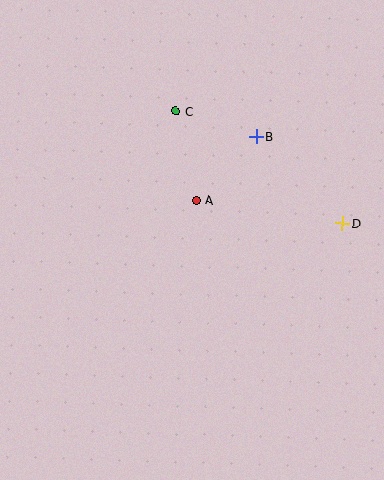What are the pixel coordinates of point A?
Point A is at (196, 200).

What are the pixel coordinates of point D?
Point D is at (342, 223).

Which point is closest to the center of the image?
Point A at (196, 200) is closest to the center.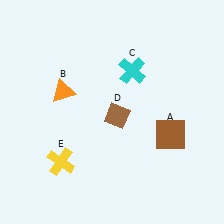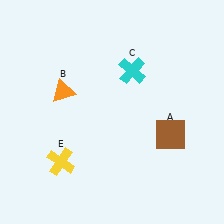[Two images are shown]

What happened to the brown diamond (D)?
The brown diamond (D) was removed in Image 2. It was in the bottom-right area of Image 1.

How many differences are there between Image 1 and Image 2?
There is 1 difference between the two images.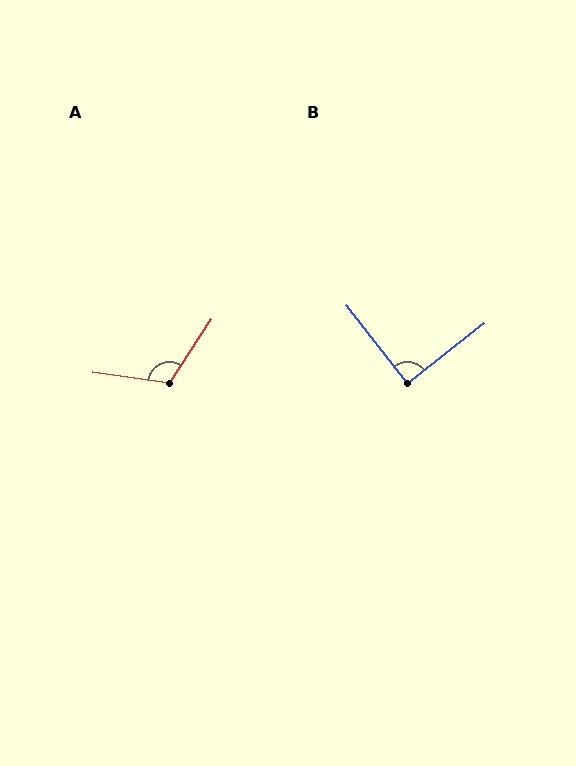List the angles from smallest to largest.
B (90°), A (116°).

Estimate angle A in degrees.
Approximately 116 degrees.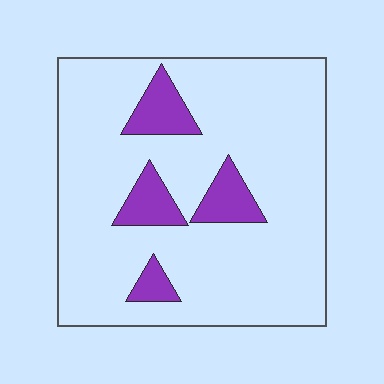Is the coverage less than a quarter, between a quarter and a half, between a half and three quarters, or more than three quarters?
Less than a quarter.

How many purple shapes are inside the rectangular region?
4.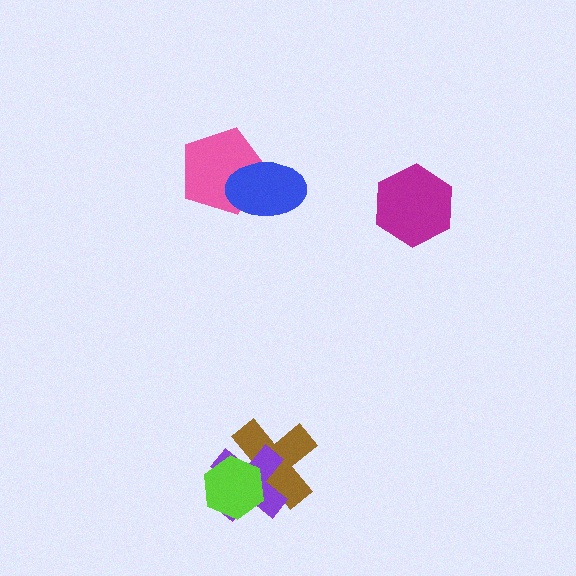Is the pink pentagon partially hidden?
Yes, it is partially covered by another shape.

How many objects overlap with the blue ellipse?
1 object overlaps with the blue ellipse.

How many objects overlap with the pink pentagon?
1 object overlaps with the pink pentagon.